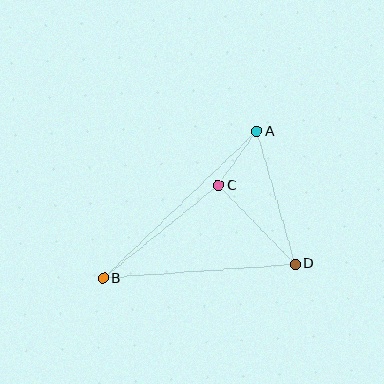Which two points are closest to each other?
Points A and C are closest to each other.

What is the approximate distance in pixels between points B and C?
The distance between B and C is approximately 148 pixels.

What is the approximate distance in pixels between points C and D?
The distance between C and D is approximately 110 pixels.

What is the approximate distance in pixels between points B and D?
The distance between B and D is approximately 192 pixels.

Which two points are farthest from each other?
Points A and B are farthest from each other.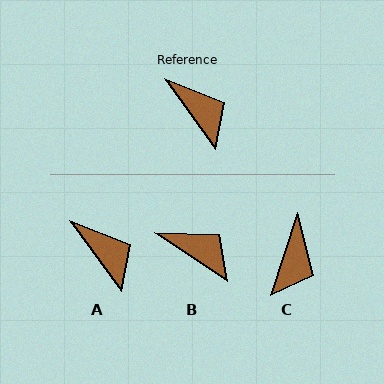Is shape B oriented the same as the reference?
No, it is off by about 20 degrees.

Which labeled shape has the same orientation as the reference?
A.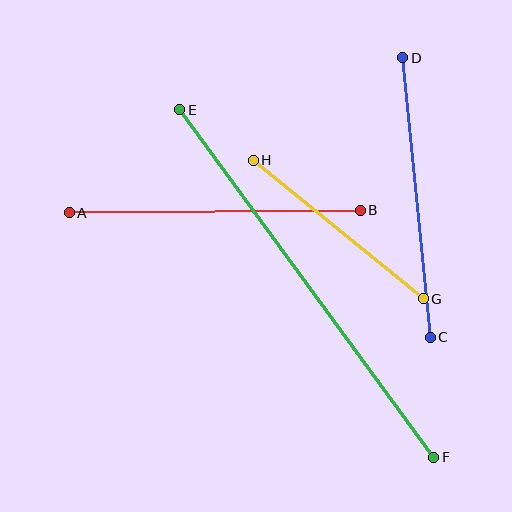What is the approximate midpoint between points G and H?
The midpoint is at approximately (338, 230) pixels.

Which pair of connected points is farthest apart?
Points E and F are farthest apart.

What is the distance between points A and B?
The distance is approximately 291 pixels.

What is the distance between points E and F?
The distance is approximately 431 pixels.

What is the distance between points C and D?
The distance is approximately 281 pixels.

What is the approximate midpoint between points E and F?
The midpoint is at approximately (307, 283) pixels.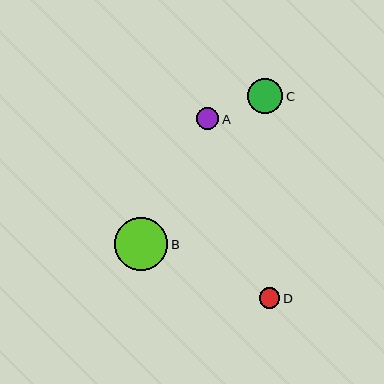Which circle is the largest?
Circle B is the largest with a size of approximately 53 pixels.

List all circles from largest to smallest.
From largest to smallest: B, C, A, D.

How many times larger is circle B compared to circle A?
Circle B is approximately 2.4 times the size of circle A.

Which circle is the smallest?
Circle D is the smallest with a size of approximately 21 pixels.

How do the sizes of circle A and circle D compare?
Circle A and circle D are approximately the same size.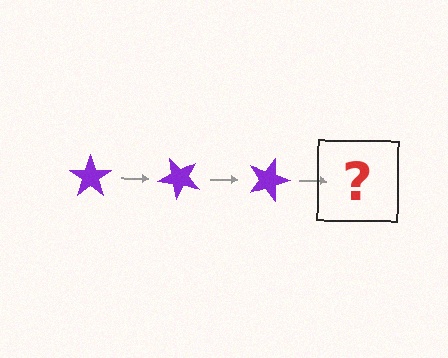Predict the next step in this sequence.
The next step is a purple star rotated 135 degrees.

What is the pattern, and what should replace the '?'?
The pattern is that the star rotates 45 degrees each step. The '?' should be a purple star rotated 135 degrees.